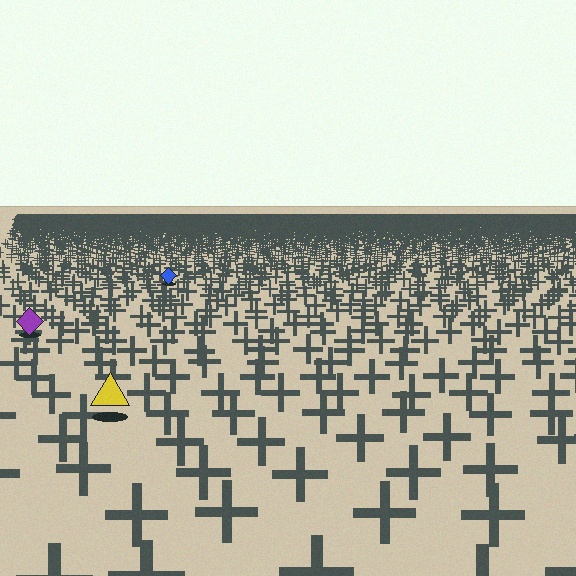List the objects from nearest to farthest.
From nearest to farthest: the yellow triangle, the purple diamond, the blue diamond.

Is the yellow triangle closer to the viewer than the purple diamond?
Yes. The yellow triangle is closer — you can tell from the texture gradient: the ground texture is coarser near it.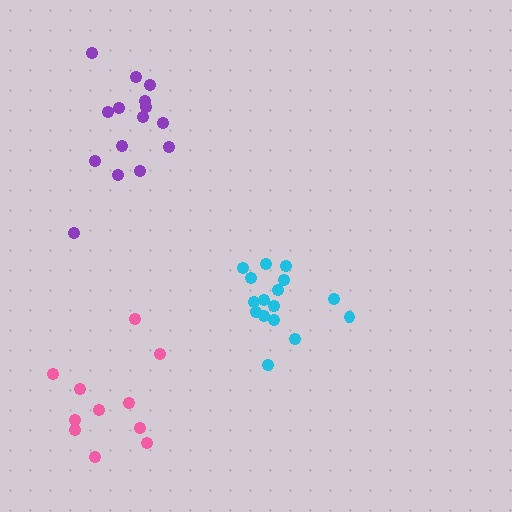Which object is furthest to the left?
The pink cluster is leftmost.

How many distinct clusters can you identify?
There are 3 distinct clusters.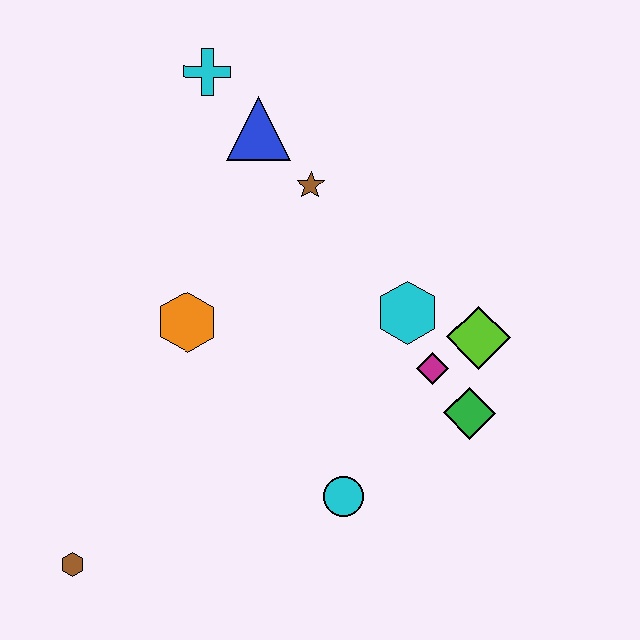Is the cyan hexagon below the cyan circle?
No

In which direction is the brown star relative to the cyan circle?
The brown star is above the cyan circle.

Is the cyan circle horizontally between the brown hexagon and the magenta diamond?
Yes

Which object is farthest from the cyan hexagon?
The brown hexagon is farthest from the cyan hexagon.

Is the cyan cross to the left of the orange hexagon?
No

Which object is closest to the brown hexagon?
The orange hexagon is closest to the brown hexagon.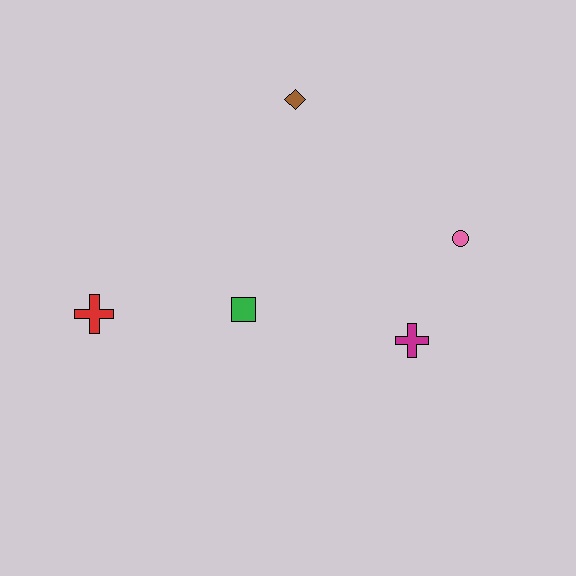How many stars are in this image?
There are no stars.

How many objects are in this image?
There are 5 objects.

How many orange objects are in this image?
There are no orange objects.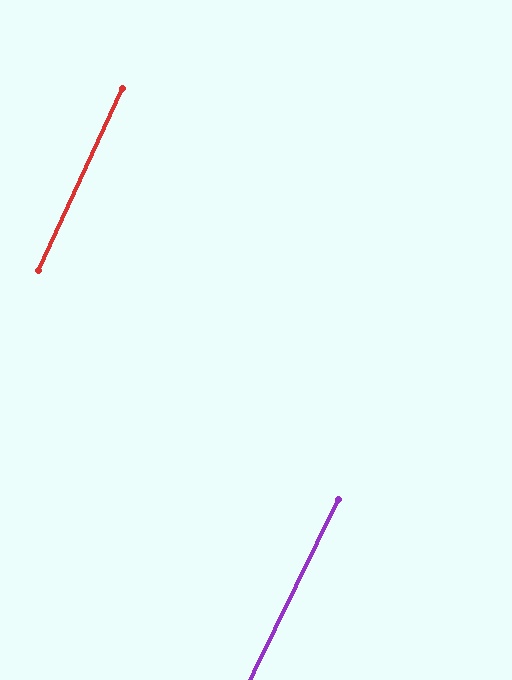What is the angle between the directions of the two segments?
Approximately 1 degree.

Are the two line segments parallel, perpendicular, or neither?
Parallel — their directions differ by only 1.2°.